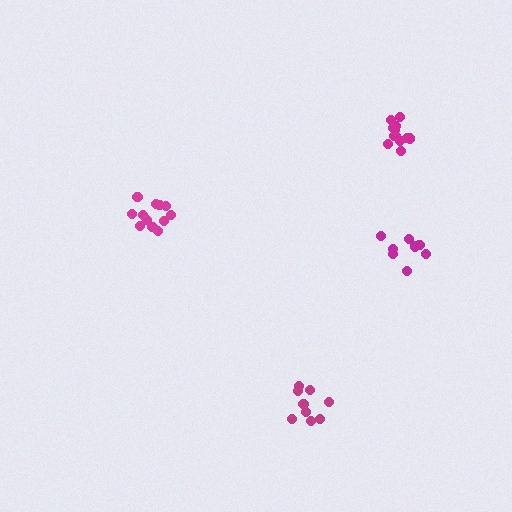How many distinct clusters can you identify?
There are 4 distinct clusters.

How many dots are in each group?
Group 1: 12 dots, Group 2: 8 dots, Group 3: 9 dots, Group 4: 12 dots (41 total).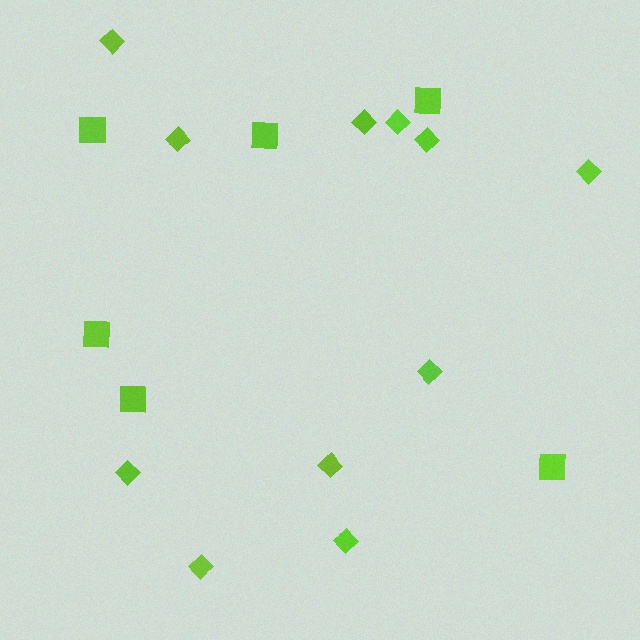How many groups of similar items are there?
There are 2 groups: one group of diamonds (11) and one group of squares (6).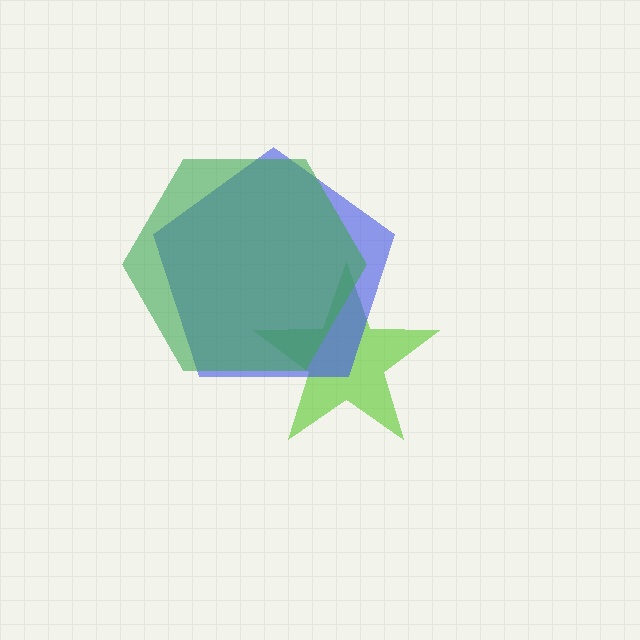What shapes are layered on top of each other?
The layered shapes are: a lime star, a blue pentagon, a green hexagon.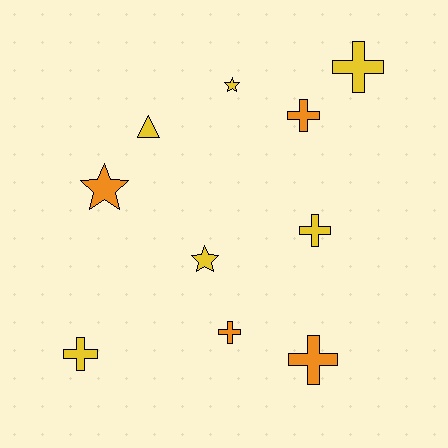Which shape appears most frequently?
Cross, with 6 objects.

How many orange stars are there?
There is 1 orange star.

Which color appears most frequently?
Yellow, with 6 objects.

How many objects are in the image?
There are 10 objects.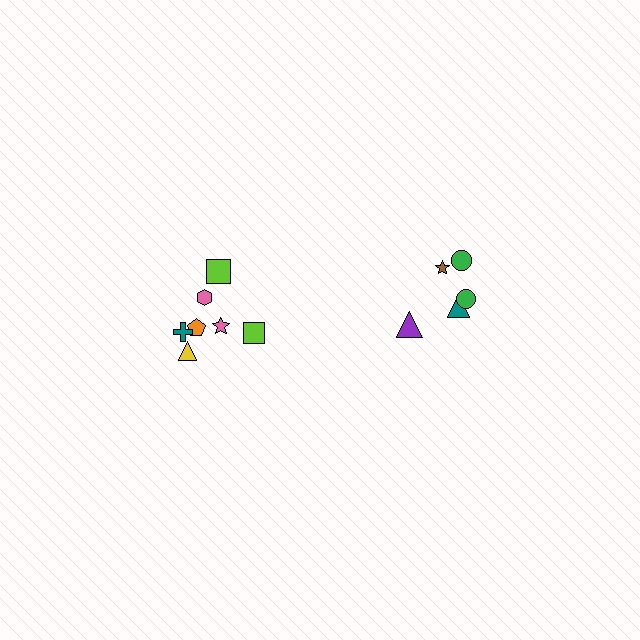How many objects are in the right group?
There are 5 objects.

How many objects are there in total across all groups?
There are 12 objects.